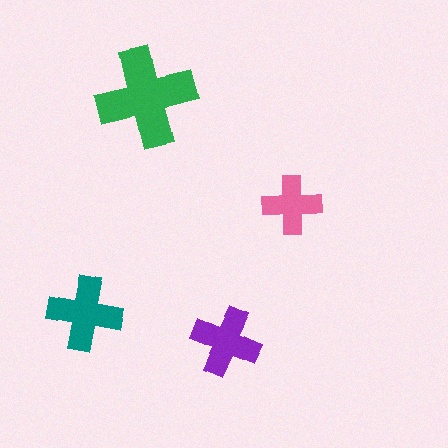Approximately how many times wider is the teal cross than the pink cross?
About 1.5 times wider.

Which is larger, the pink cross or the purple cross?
The purple one.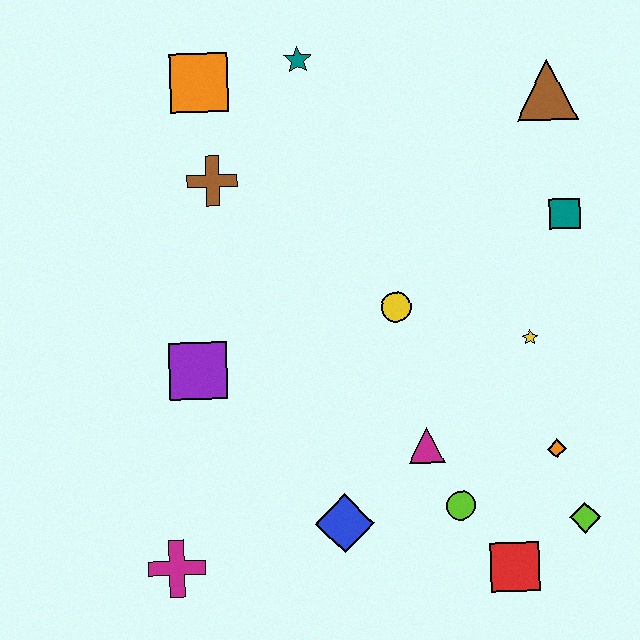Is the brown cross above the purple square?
Yes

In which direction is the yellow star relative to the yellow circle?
The yellow star is to the right of the yellow circle.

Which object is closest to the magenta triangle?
The lime circle is closest to the magenta triangle.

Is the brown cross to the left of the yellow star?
Yes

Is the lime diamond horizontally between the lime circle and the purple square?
No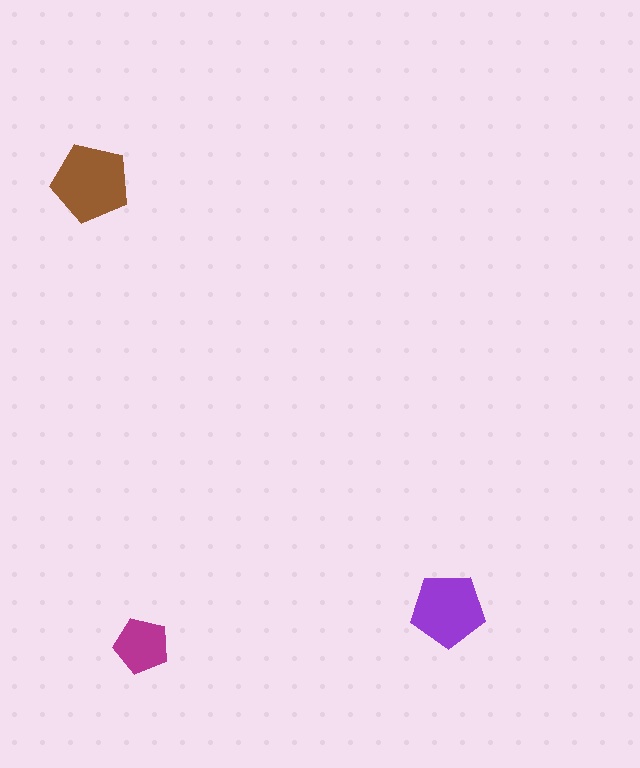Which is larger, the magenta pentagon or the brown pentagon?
The brown one.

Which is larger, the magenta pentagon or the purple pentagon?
The purple one.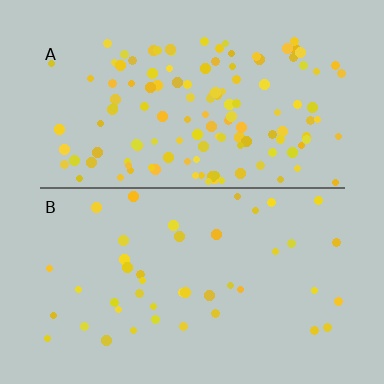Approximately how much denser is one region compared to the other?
Approximately 3.0× — region A over region B.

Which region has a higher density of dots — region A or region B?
A (the top).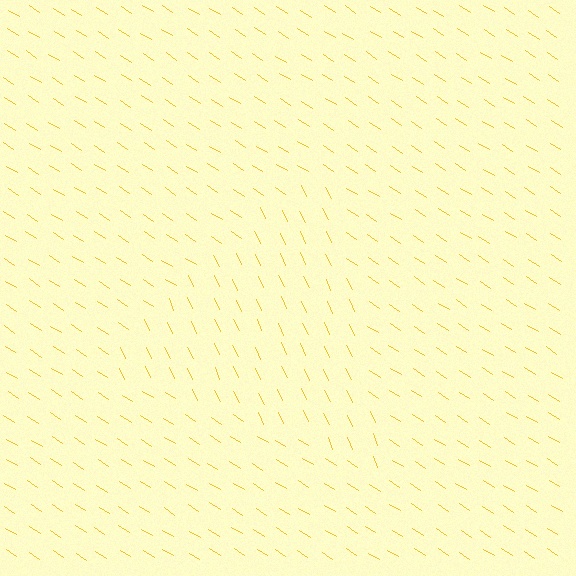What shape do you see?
I see a triangle.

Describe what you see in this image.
The image is filled with small yellow line segments. A triangle region in the image has lines oriented differently from the surrounding lines, creating a visible texture boundary.